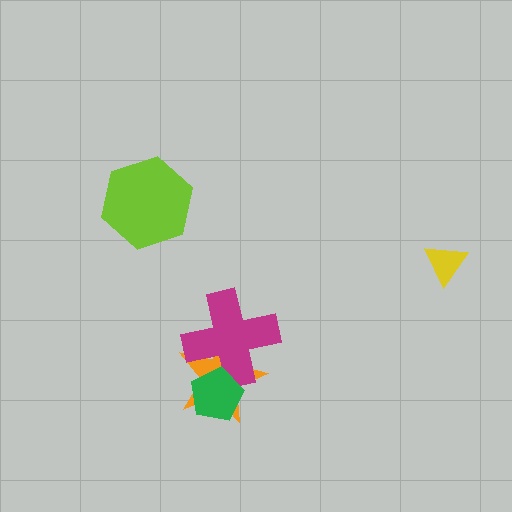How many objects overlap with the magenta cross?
2 objects overlap with the magenta cross.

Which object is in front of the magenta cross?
The green pentagon is in front of the magenta cross.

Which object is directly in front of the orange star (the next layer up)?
The magenta cross is directly in front of the orange star.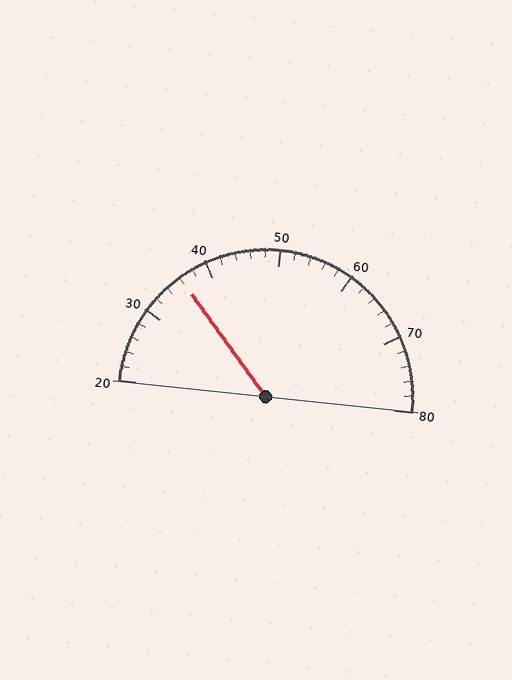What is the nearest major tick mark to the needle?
The nearest major tick mark is 40.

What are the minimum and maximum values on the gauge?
The gauge ranges from 20 to 80.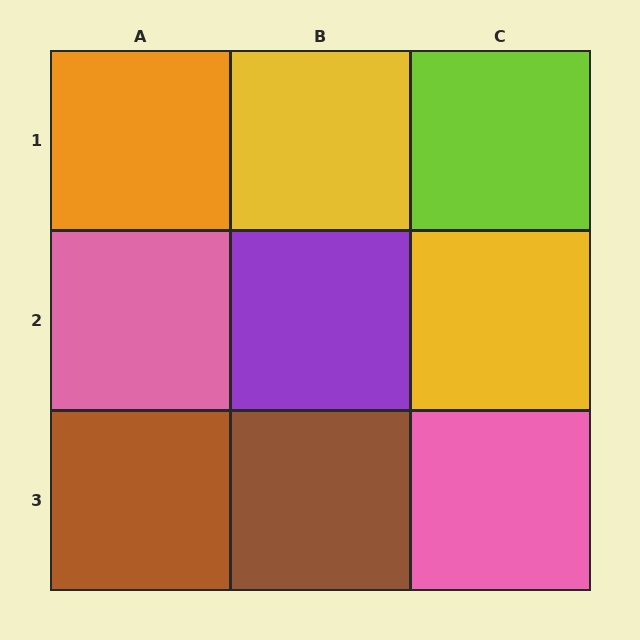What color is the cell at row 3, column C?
Pink.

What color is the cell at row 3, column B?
Brown.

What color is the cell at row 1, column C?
Lime.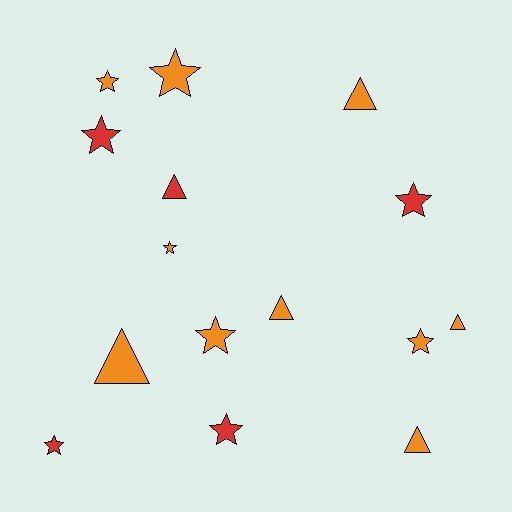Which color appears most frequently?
Orange, with 10 objects.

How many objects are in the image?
There are 15 objects.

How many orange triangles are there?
There are 5 orange triangles.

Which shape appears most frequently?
Star, with 9 objects.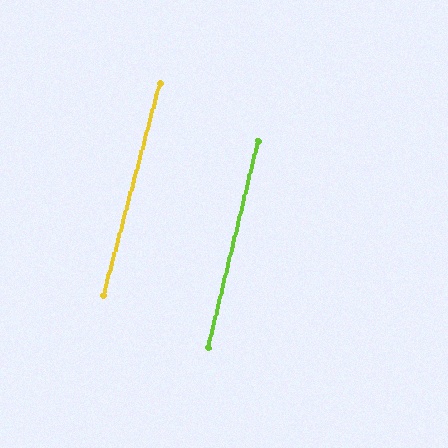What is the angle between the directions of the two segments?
Approximately 1 degree.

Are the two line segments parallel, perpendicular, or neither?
Parallel — their directions differ by only 1.4°.